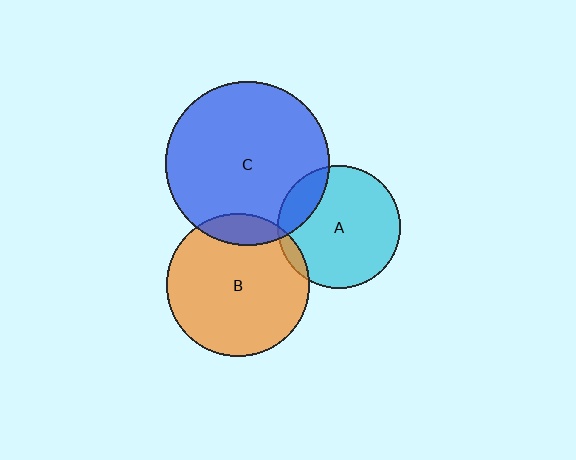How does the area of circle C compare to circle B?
Approximately 1.3 times.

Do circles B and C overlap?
Yes.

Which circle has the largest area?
Circle C (blue).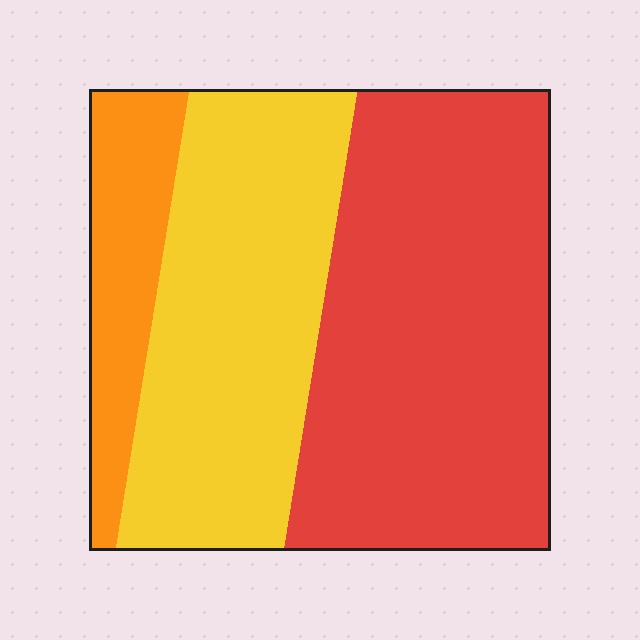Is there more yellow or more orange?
Yellow.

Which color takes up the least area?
Orange, at roughly 15%.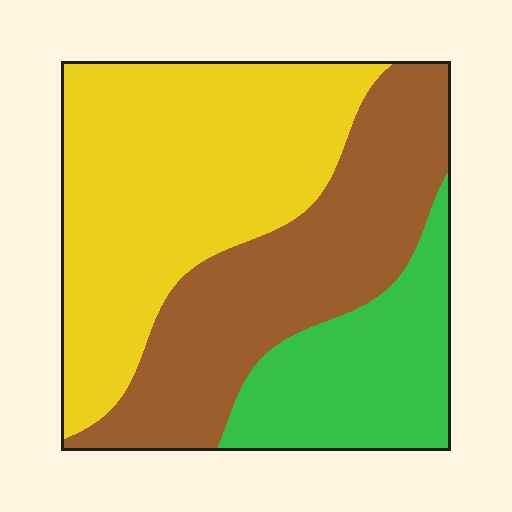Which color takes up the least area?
Green, at roughly 20%.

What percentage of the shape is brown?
Brown covers 34% of the shape.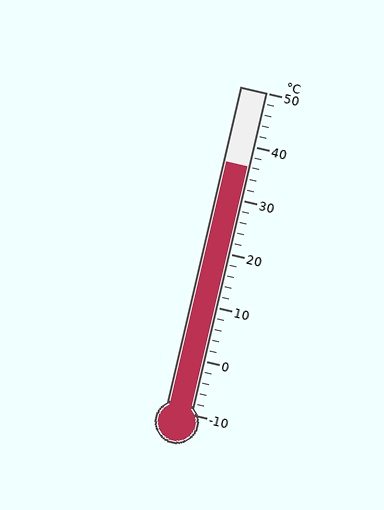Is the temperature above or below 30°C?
The temperature is above 30°C.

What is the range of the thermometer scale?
The thermometer scale ranges from -10°C to 50°C.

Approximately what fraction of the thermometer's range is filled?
The thermometer is filled to approximately 75% of its range.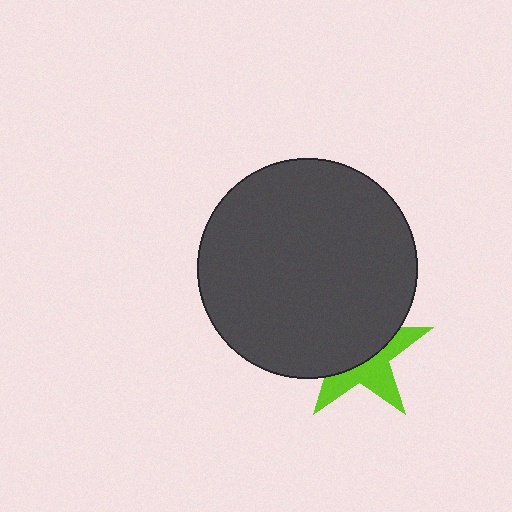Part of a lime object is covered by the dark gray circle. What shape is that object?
It is a star.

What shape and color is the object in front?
The object in front is a dark gray circle.